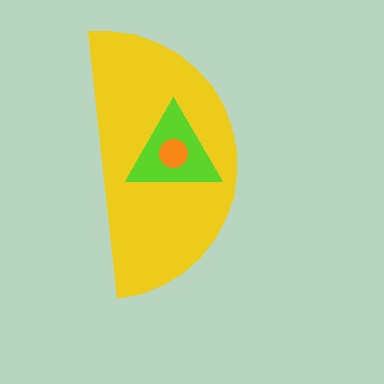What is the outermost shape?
The yellow semicircle.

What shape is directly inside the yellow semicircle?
The lime triangle.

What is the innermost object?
The orange circle.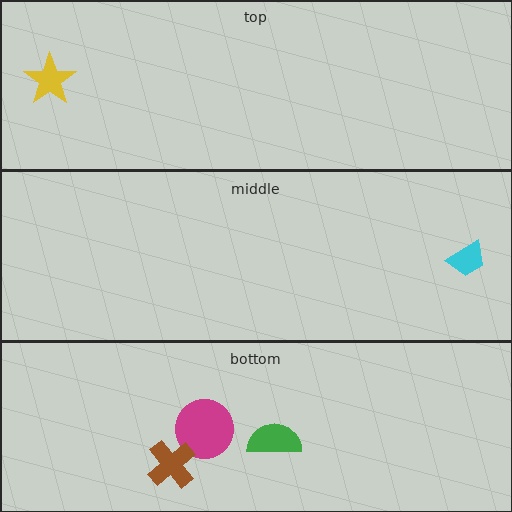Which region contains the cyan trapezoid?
The middle region.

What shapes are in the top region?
The yellow star.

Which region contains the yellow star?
The top region.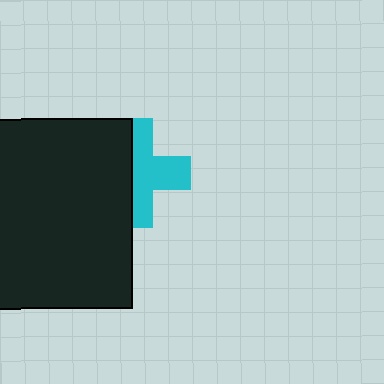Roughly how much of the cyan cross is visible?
About half of it is visible (roughly 55%).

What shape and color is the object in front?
The object in front is a black rectangle.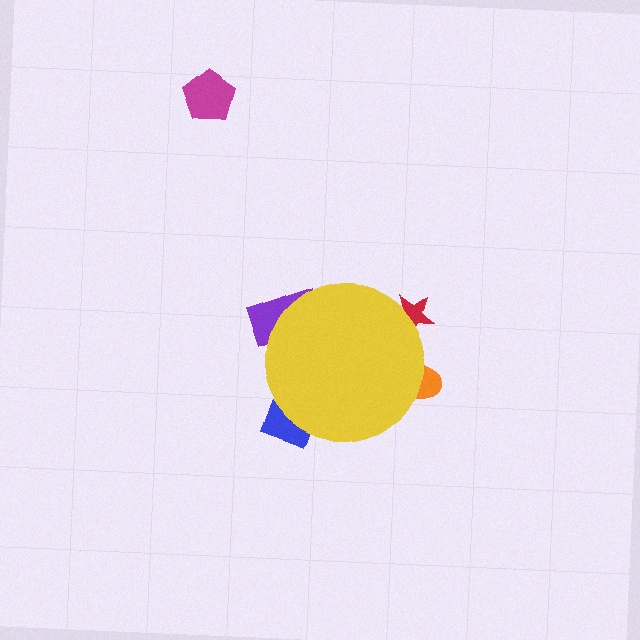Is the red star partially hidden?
Yes, the red star is partially hidden behind the yellow circle.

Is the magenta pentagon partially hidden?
No, the magenta pentagon is fully visible.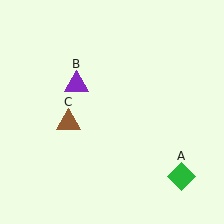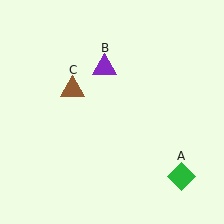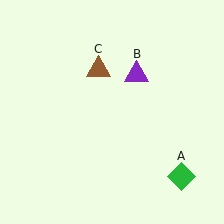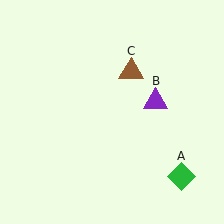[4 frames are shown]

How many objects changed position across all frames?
2 objects changed position: purple triangle (object B), brown triangle (object C).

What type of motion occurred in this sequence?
The purple triangle (object B), brown triangle (object C) rotated clockwise around the center of the scene.